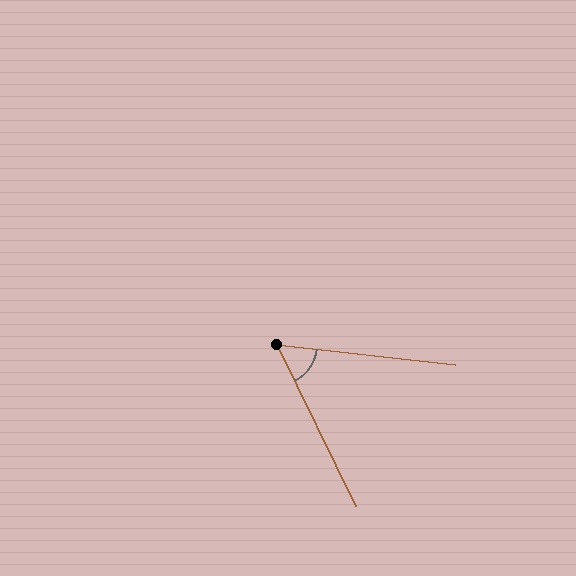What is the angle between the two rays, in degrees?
Approximately 58 degrees.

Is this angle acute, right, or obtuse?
It is acute.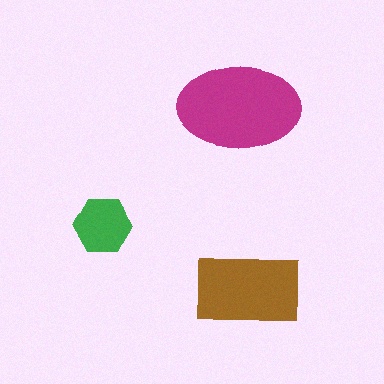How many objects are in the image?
There are 3 objects in the image.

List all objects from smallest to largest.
The green hexagon, the brown rectangle, the magenta ellipse.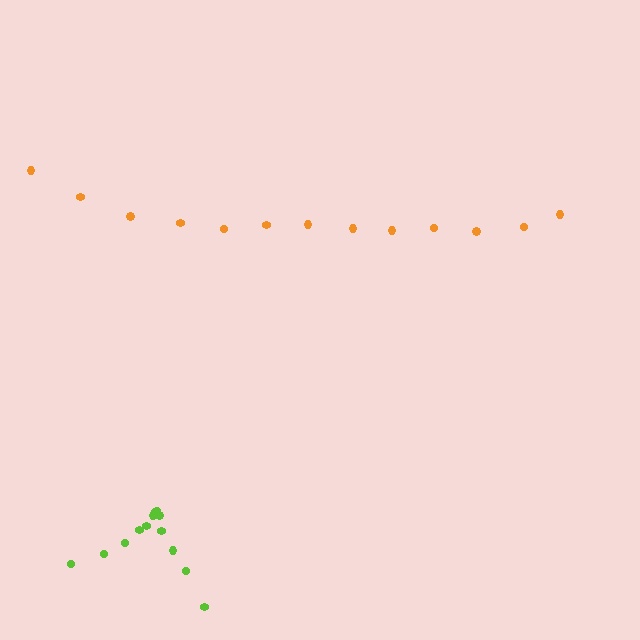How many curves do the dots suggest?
There are 2 distinct paths.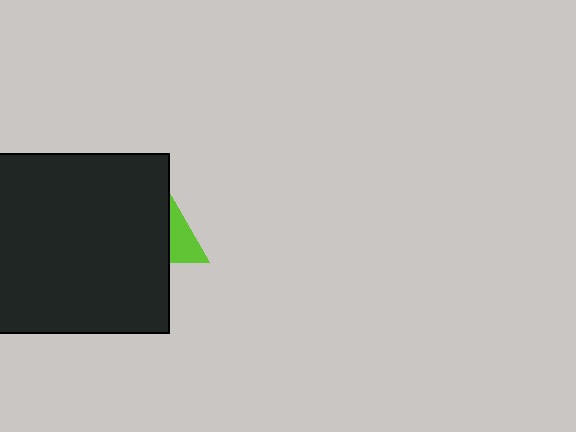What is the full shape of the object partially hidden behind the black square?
The partially hidden object is a lime triangle.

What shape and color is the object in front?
The object in front is a black square.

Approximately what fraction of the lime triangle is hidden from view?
Roughly 68% of the lime triangle is hidden behind the black square.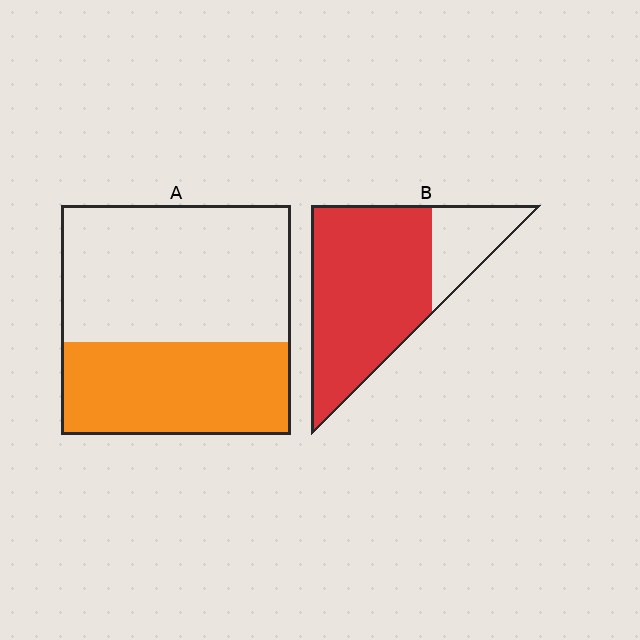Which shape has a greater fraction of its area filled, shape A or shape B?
Shape B.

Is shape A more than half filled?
No.